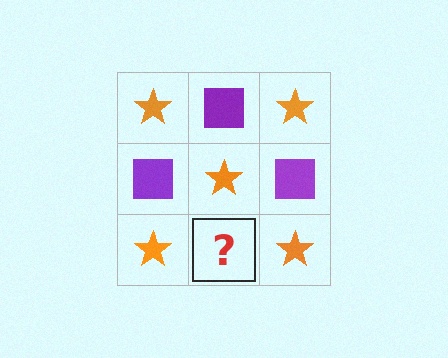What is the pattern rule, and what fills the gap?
The rule is that it alternates orange star and purple square in a checkerboard pattern. The gap should be filled with a purple square.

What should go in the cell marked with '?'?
The missing cell should contain a purple square.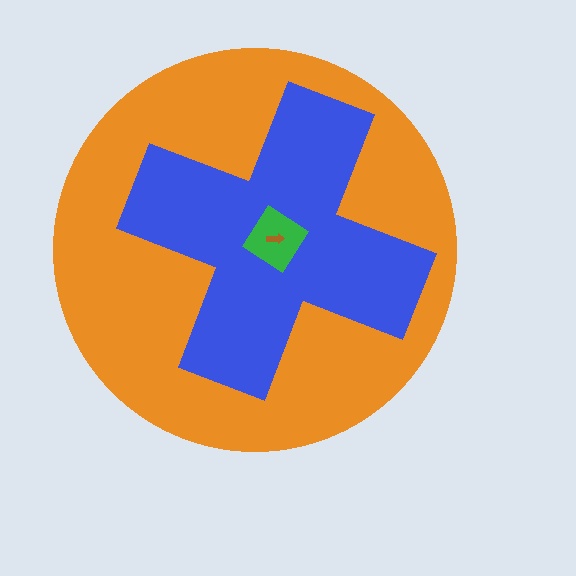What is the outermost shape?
The orange circle.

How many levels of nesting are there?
4.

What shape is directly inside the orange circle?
The blue cross.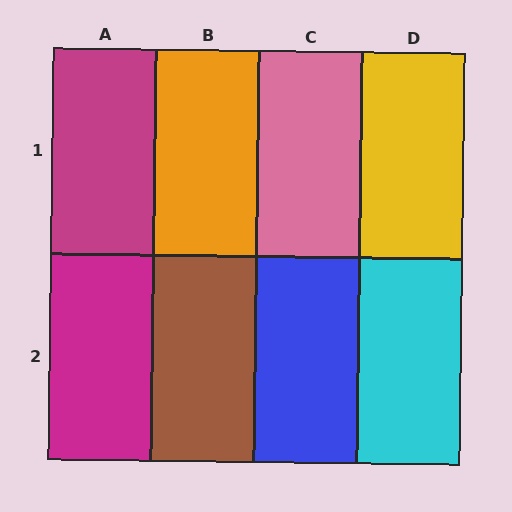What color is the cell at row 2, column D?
Cyan.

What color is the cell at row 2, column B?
Brown.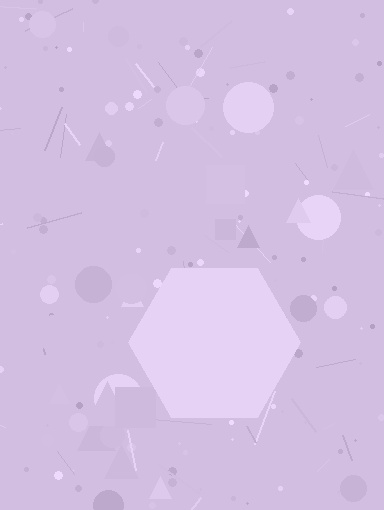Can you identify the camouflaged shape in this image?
The camouflaged shape is a hexagon.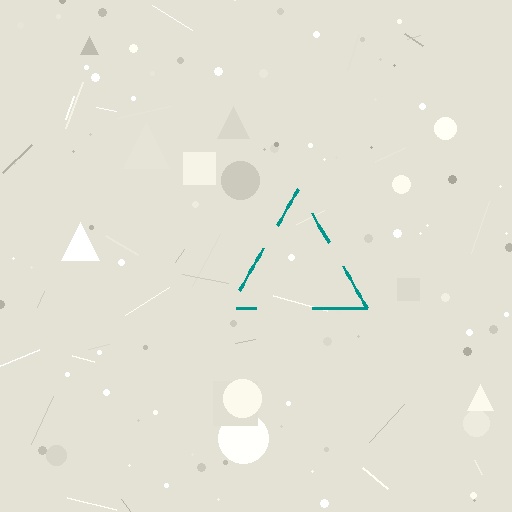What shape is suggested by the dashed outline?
The dashed outline suggests a triangle.